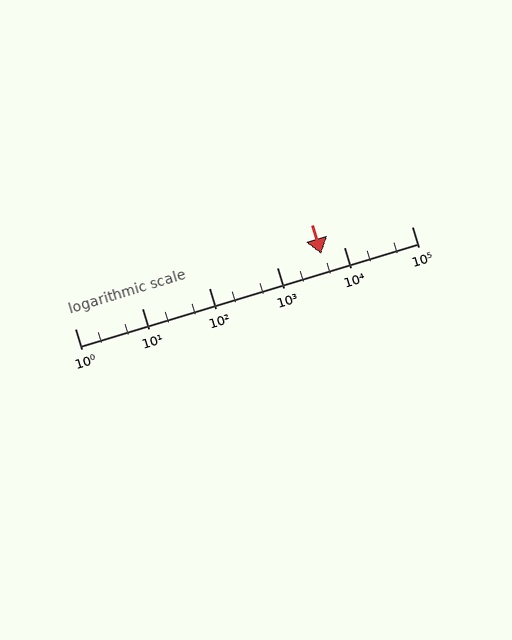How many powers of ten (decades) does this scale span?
The scale spans 5 decades, from 1 to 100000.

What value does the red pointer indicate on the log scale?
The pointer indicates approximately 4500.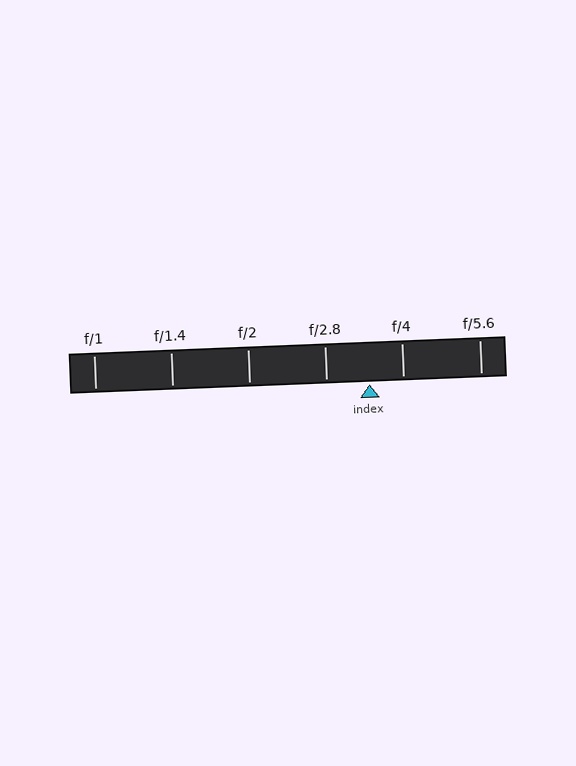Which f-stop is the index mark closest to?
The index mark is closest to f/4.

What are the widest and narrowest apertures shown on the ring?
The widest aperture shown is f/1 and the narrowest is f/5.6.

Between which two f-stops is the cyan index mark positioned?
The index mark is between f/2.8 and f/4.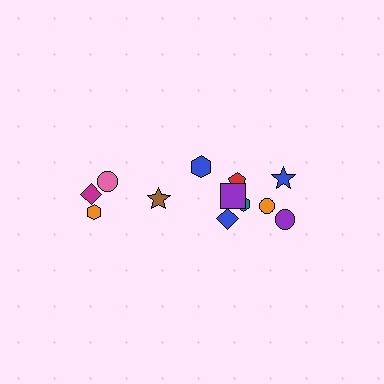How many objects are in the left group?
There are 4 objects.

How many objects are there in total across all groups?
There are 12 objects.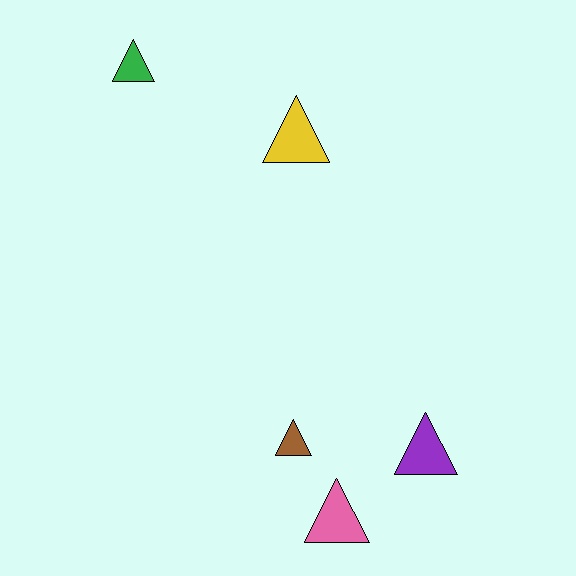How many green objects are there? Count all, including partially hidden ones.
There is 1 green object.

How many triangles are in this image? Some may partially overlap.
There are 5 triangles.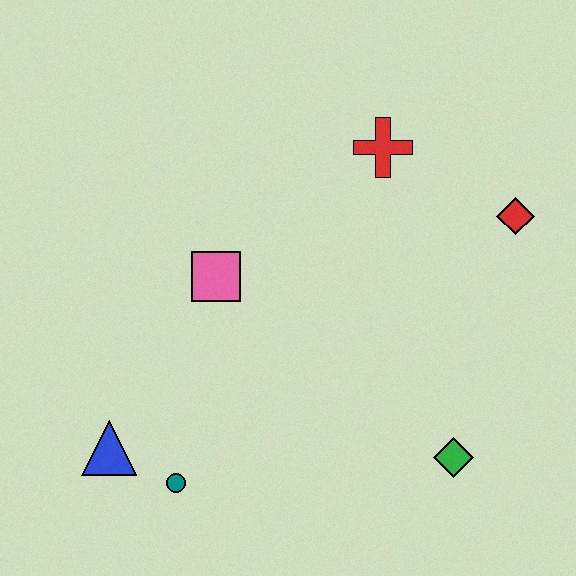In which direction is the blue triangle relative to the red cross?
The blue triangle is below the red cross.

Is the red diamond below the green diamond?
No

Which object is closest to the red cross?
The red diamond is closest to the red cross.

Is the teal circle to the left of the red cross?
Yes